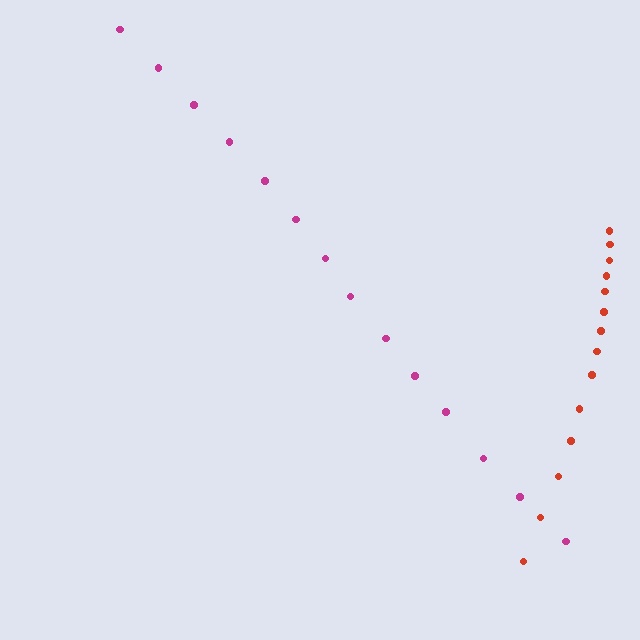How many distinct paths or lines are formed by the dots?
There are 2 distinct paths.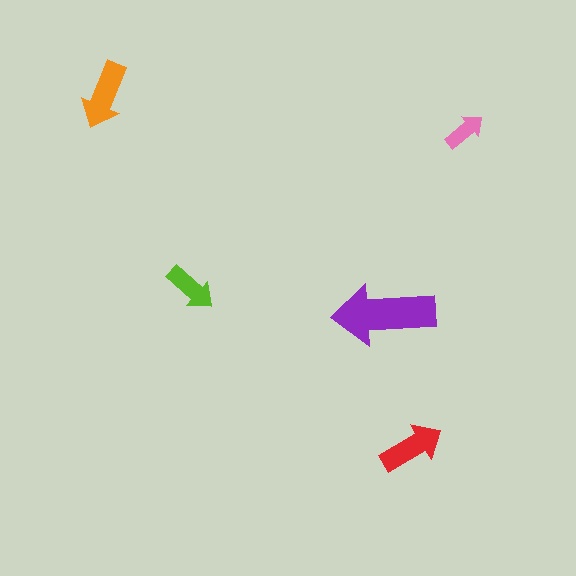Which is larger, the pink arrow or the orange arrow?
The orange one.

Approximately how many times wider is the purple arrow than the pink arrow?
About 2.5 times wider.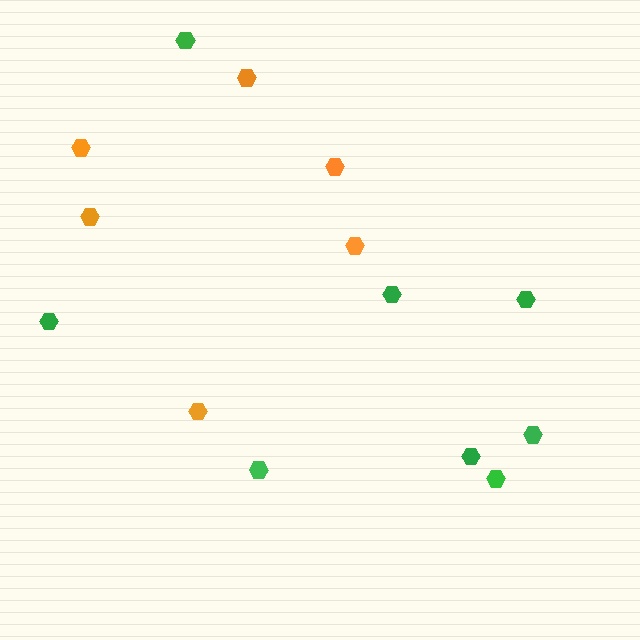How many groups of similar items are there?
There are 2 groups: one group of green hexagons (8) and one group of orange hexagons (6).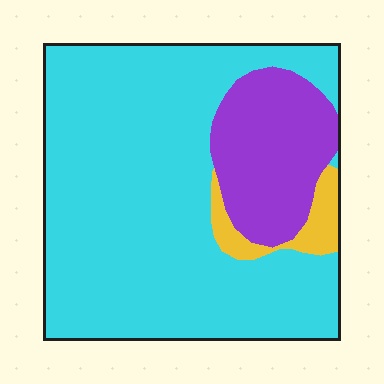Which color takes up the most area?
Cyan, at roughly 75%.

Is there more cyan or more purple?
Cyan.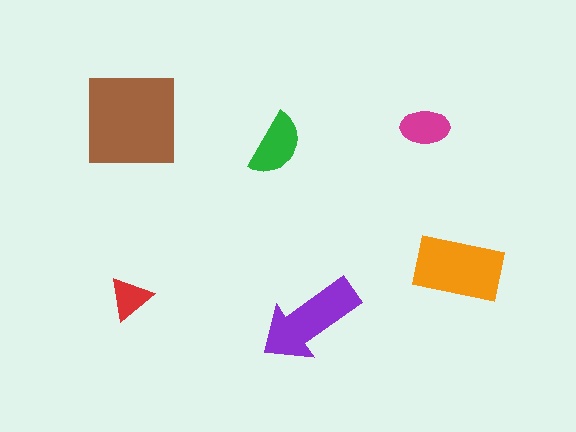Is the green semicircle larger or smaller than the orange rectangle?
Smaller.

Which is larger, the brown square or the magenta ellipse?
The brown square.